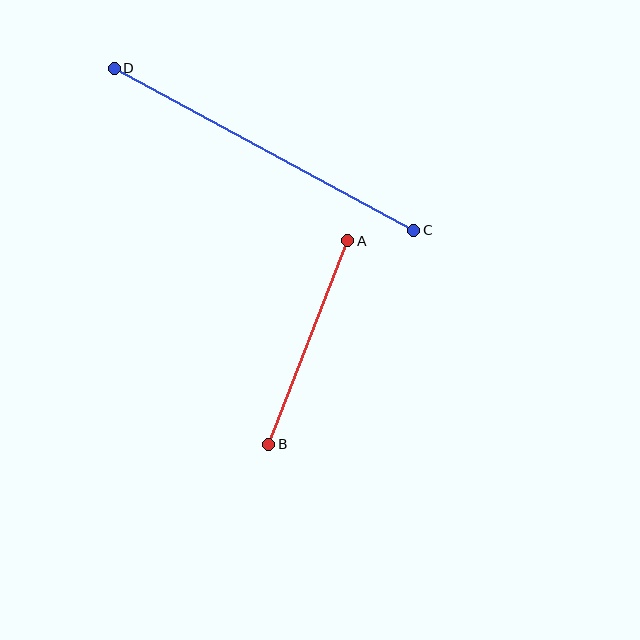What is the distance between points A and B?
The distance is approximately 218 pixels.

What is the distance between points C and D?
The distance is approximately 340 pixels.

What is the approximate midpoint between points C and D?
The midpoint is at approximately (264, 149) pixels.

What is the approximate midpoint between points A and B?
The midpoint is at approximately (308, 343) pixels.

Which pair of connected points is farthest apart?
Points C and D are farthest apart.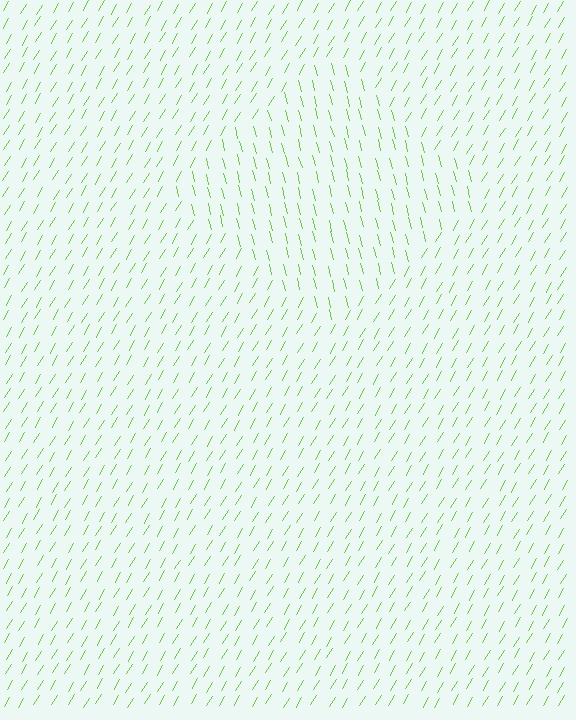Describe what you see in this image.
The image is filled with small lime line segments. A diamond region in the image has lines oriented differently from the surrounding lines, creating a visible texture boundary.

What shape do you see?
I see a diamond.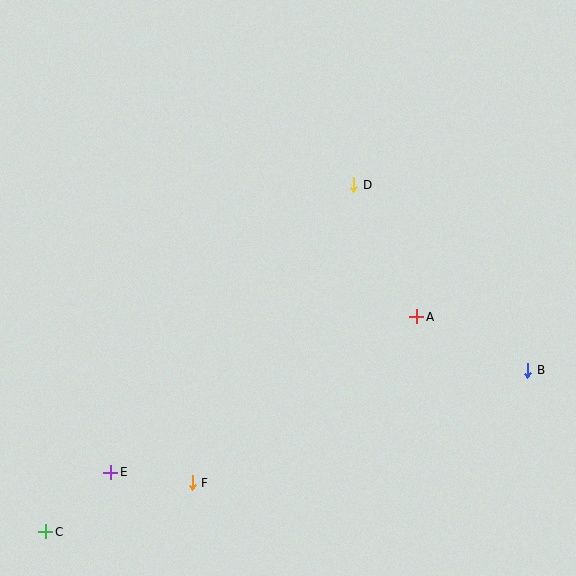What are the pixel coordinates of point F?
Point F is at (192, 483).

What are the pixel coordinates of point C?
Point C is at (46, 532).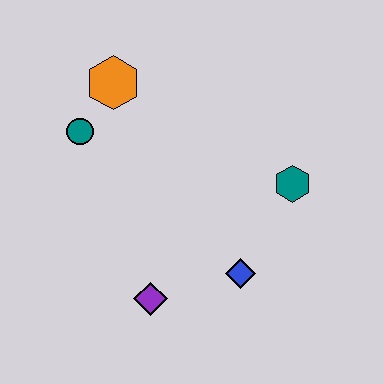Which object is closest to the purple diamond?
The blue diamond is closest to the purple diamond.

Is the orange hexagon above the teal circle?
Yes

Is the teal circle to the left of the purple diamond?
Yes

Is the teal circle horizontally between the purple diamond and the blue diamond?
No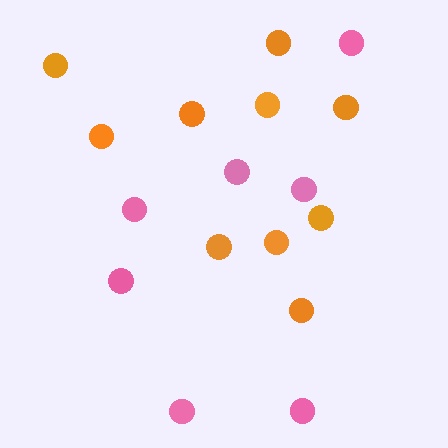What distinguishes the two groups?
There are 2 groups: one group of pink circles (7) and one group of orange circles (10).